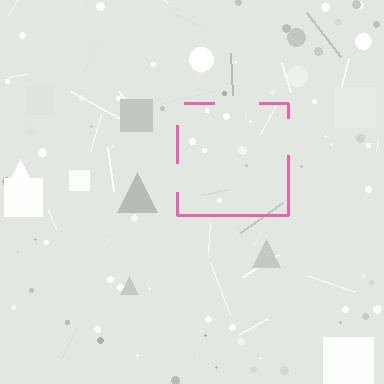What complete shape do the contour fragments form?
The contour fragments form a square.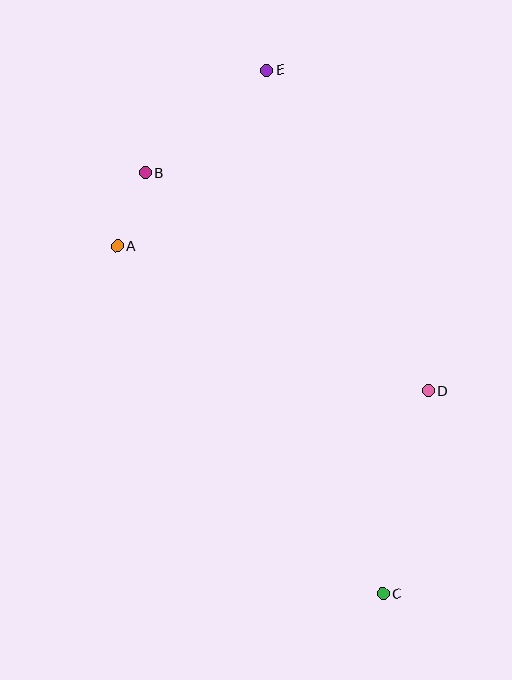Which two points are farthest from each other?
Points C and E are farthest from each other.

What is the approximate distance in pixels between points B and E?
The distance between B and E is approximately 159 pixels.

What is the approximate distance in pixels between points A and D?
The distance between A and D is approximately 342 pixels.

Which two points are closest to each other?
Points A and B are closest to each other.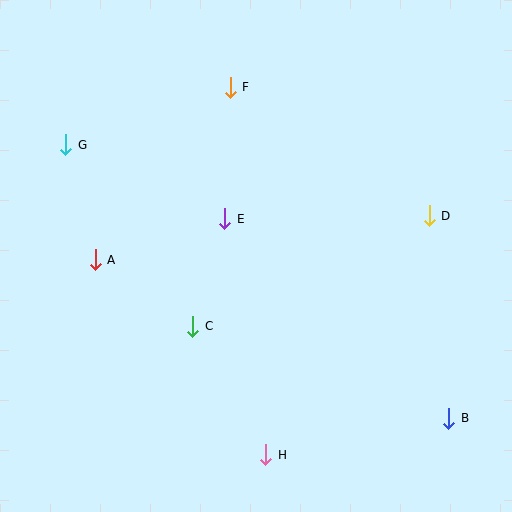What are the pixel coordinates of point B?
Point B is at (449, 418).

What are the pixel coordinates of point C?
Point C is at (193, 326).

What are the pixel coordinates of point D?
Point D is at (429, 216).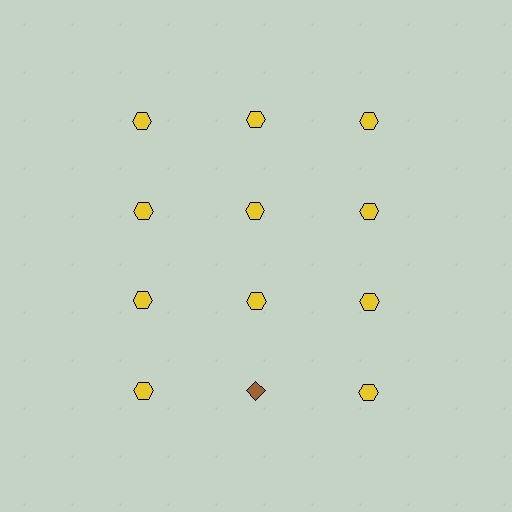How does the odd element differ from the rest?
It differs in both color (brown instead of yellow) and shape (diamond instead of hexagon).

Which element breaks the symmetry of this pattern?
The brown diamond in the fourth row, second from left column breaks the symmetry. All other shapes are yellow hexagons.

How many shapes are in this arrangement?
There are 12 shapes arranged in a grid pattern.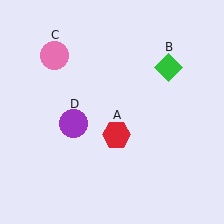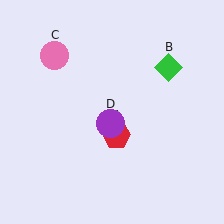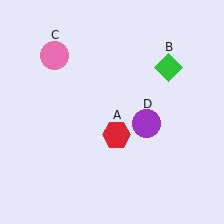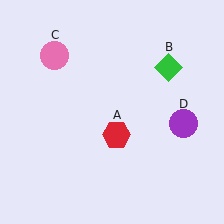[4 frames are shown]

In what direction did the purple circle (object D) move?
The purple circle (object D) moved right.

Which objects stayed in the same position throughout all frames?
Red hexagon (object A) and green diamond (object B) and pink circle (object C) remained stationary.